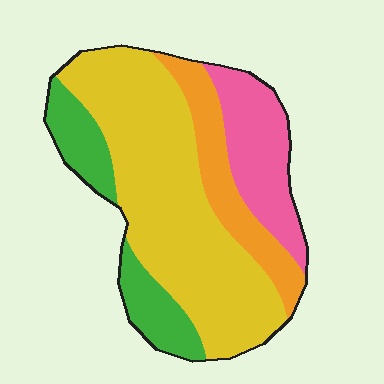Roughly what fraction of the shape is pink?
Pink covers roughly 15% of the shape.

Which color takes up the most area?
Yellow, at roughly 50%.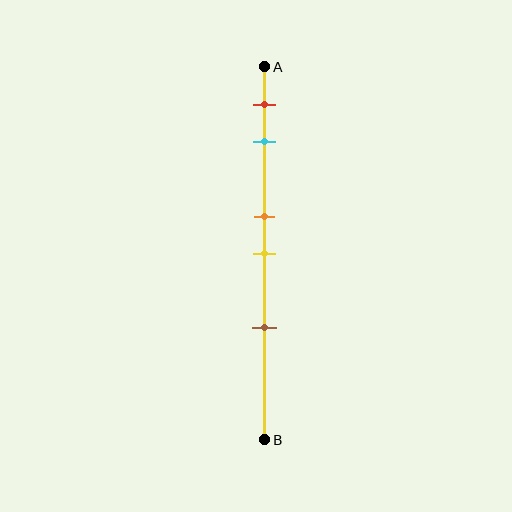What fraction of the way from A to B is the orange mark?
The orange mark is approximately 40% (0.4) of the way from A to B.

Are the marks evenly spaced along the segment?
No, the marks are not evenly spaced.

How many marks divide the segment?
There are 5 marks dividing the segment.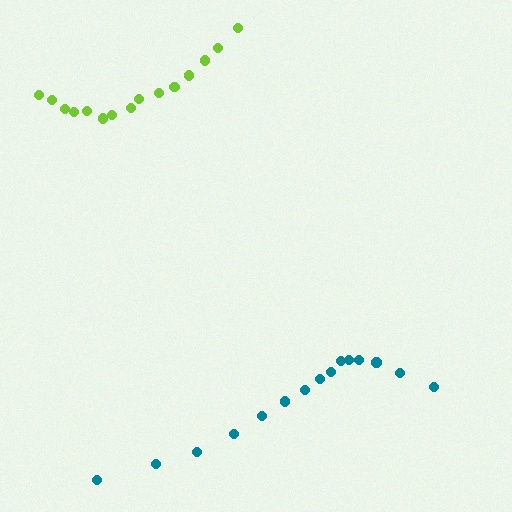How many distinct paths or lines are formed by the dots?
There are 2 distinct paths.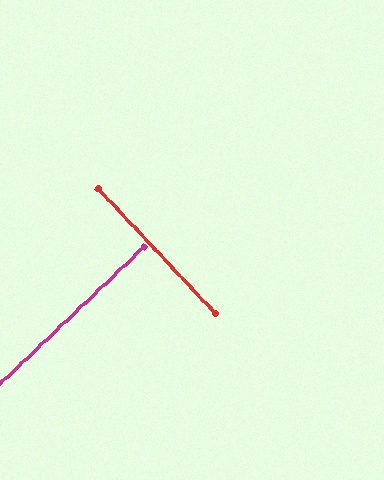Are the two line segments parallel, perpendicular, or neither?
Perpendicular — they meet at approximately 90°.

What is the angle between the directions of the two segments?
Approximately 90 degrees.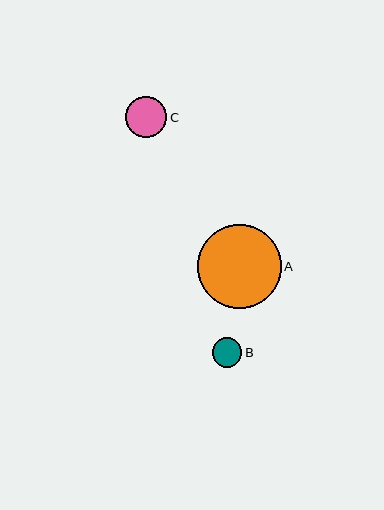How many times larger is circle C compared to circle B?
Circle C is approximately 1.4 times the size of circle B.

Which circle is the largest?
Circle A is the largest with a size of approximately 84 pixels.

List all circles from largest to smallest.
From largest to smallest: A, C, B.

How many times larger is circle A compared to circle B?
Circle A is approximately 2.8 times the size of circle B.